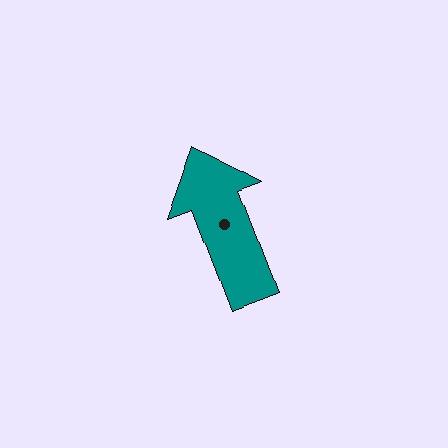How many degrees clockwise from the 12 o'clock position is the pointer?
Approximately 339 degrees.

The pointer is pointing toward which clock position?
Roughly 11 o'clock.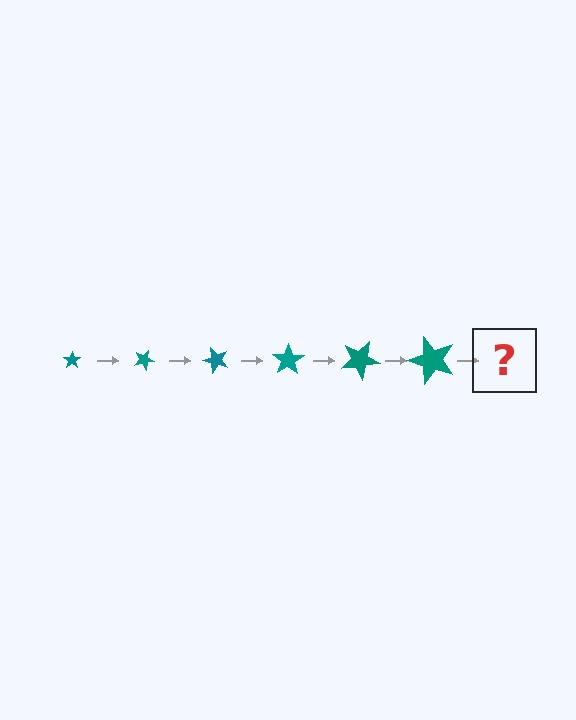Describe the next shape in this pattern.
It should be a star, larger than the previous one and rotated 150 degrees from the start.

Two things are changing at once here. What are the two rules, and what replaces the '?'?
The two rules are that the star grows larger each step and it rotates 25 degrees each step. The '?' should be a star, larger than the previous one and rotated 150 degrees from the start.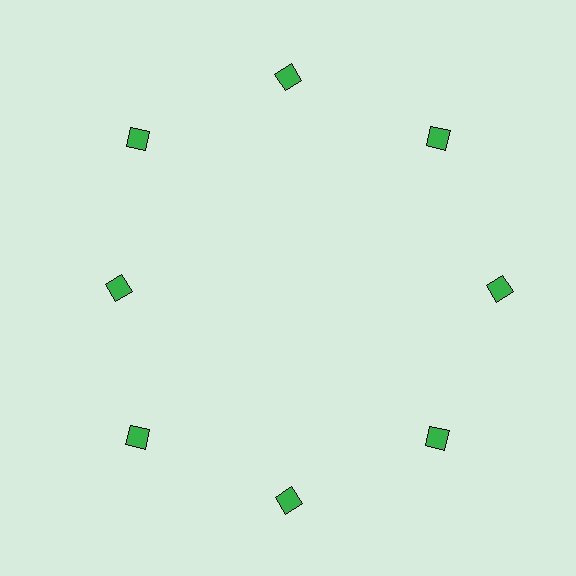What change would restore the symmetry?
The symmetry would be restored by moving it outward, back onto the ring so that all 8 squares sit at equal angles and equal distance from the center.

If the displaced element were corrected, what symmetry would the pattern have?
It would have 8-fold rotational symmetry — the pattern would map onto itself every 45 degrees.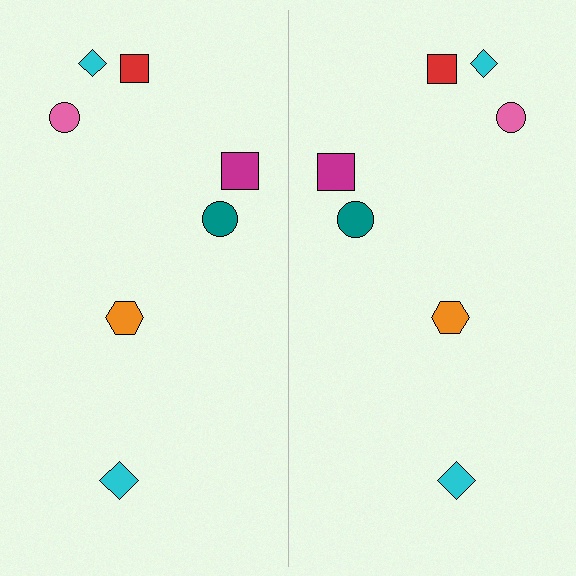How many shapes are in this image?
There are 14 shapes in this image.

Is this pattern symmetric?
Yes, this pattern has bilateral (reflection) symmetry.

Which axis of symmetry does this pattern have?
The pattern has a vertical axis of symmetry running through the center of the image.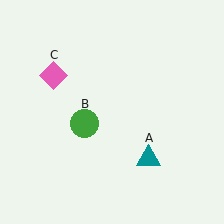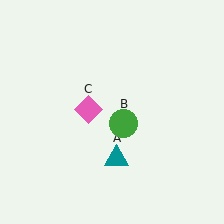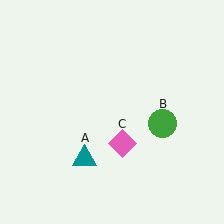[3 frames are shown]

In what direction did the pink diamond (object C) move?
The pink diamond (object C) moved down and to the right.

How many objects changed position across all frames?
3 objects changed position: teal triangle (object A), green circle (object B), pink diamond (object C).